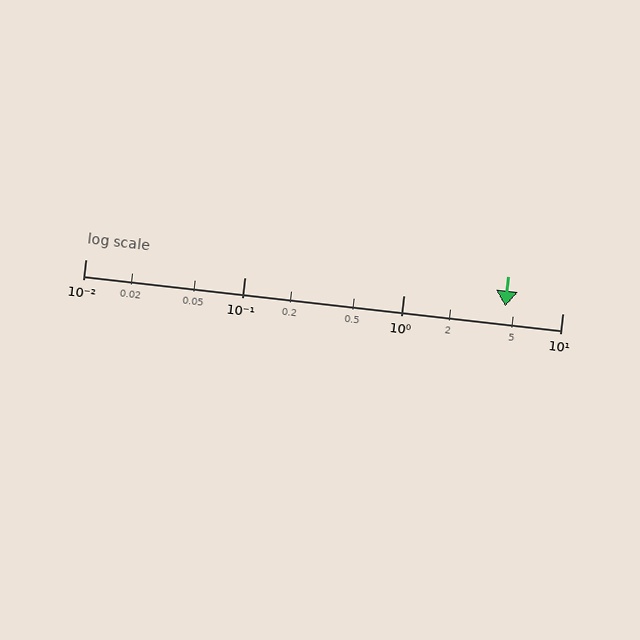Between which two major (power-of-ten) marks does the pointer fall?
The pointer is between 1 and 10.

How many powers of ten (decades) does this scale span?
The scale spans 3 decades, from 0.01 to 10.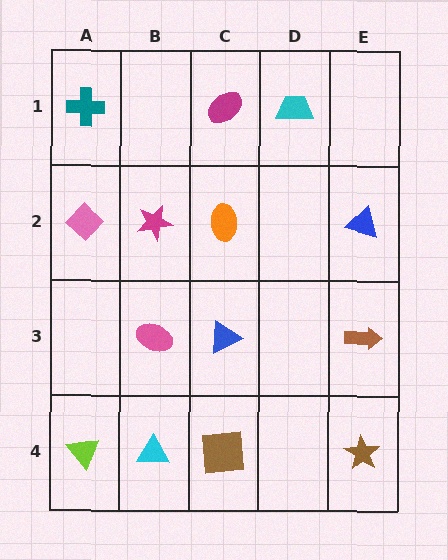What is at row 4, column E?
A brown star.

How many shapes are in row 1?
3 shapes.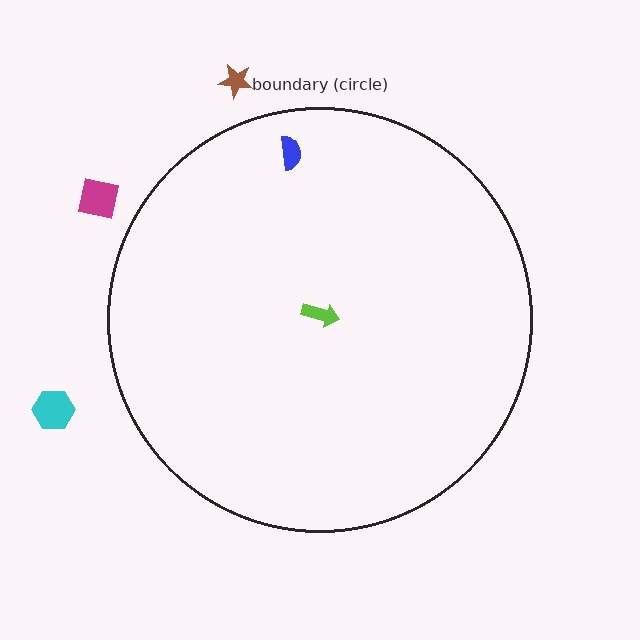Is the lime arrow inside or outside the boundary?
Inside.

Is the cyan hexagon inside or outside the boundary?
Outside.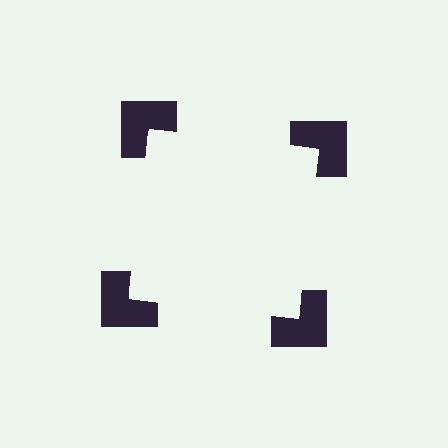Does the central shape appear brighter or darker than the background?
It typically appears slightly brighter than the background, even though no actual brightness change is drawn.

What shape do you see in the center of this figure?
An illusory square — its edges are inferred from the aligned wedge cuts in the notched squares, not physically drawn.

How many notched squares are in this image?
There are 4 — one at each vertex of the illusory square.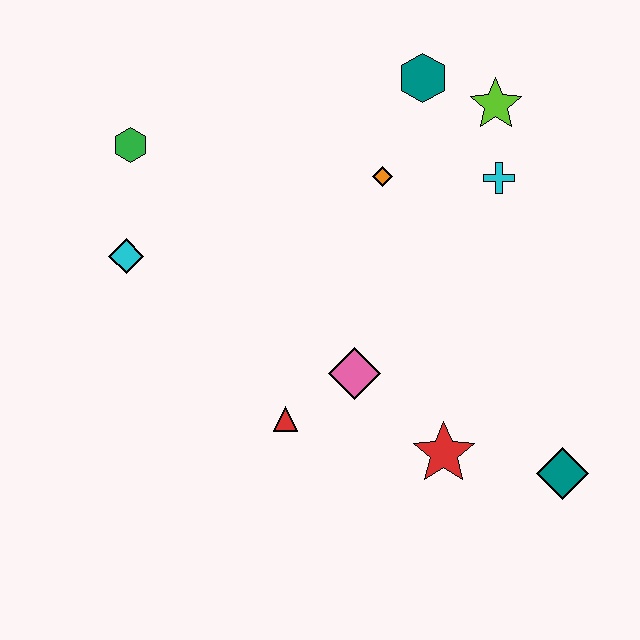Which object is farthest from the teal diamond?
The green hexagon is farthest from the teal diamond.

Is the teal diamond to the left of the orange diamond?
No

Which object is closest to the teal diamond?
The red star is closest to the teal diamond.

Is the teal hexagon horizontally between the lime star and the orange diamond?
Yes